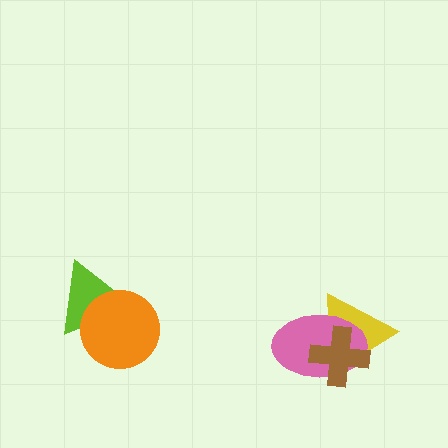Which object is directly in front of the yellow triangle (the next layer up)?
The pink ellipse is directly in front of the yellow triangle.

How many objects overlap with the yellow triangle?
2 objects overlap with the yellow triangle.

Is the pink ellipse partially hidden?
Yes, it is partially covered by another shape.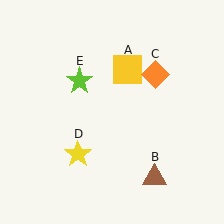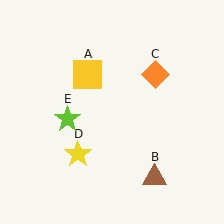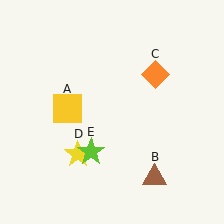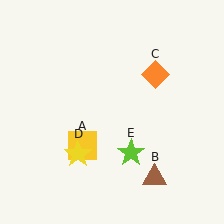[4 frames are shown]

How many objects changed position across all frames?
2 objects changed position: yellow square (object A), lime star (object E).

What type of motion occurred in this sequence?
The yellow square (object A), lime star (object E) rotated counterclockwise around the center of the scene.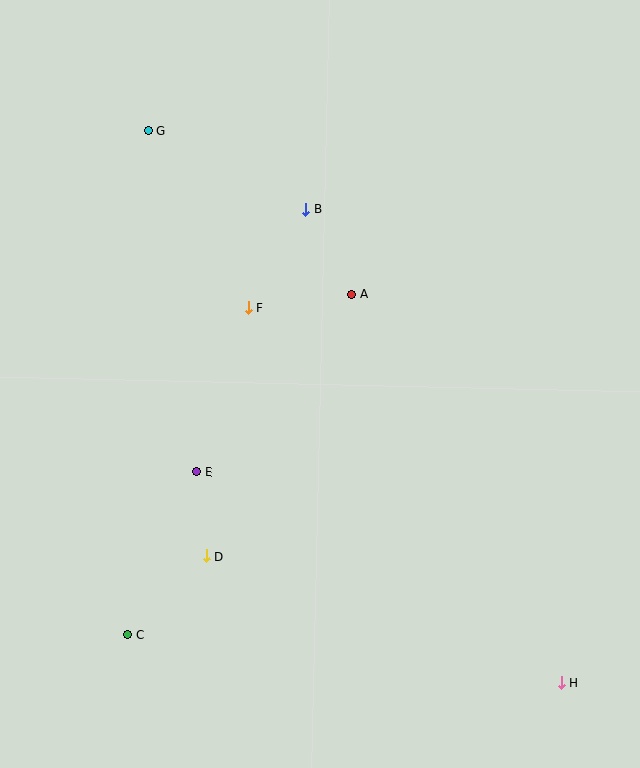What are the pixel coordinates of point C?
Point C is at (128, 634).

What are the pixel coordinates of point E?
Point E is at (197, 472).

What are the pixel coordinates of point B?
Point B is at (306, 209).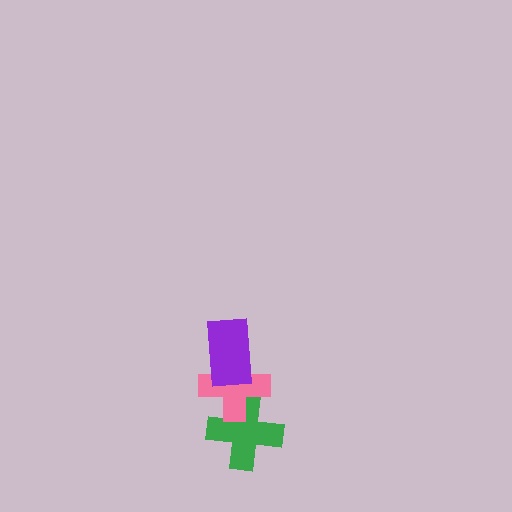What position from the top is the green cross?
The green cross is 3rd from the top.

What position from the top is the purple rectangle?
The purple rectangle is 1st from the top.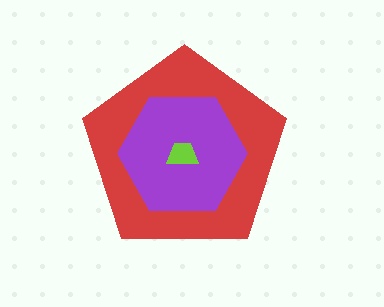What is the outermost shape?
The red pentagon.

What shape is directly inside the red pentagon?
The purple hexagon.